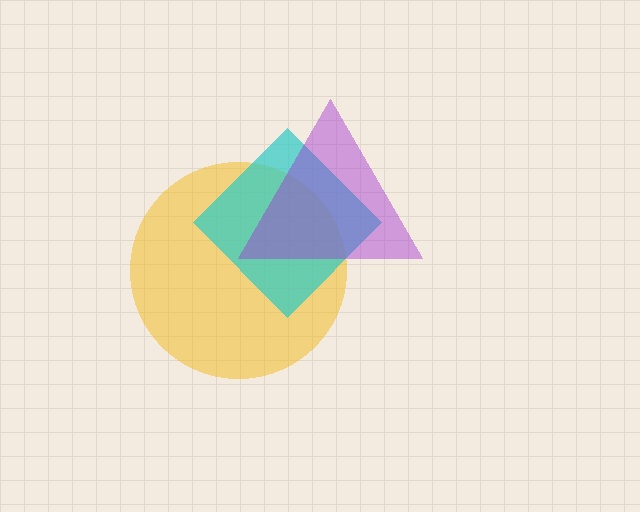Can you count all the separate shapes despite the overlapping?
Yes, there are 3 separate shapes.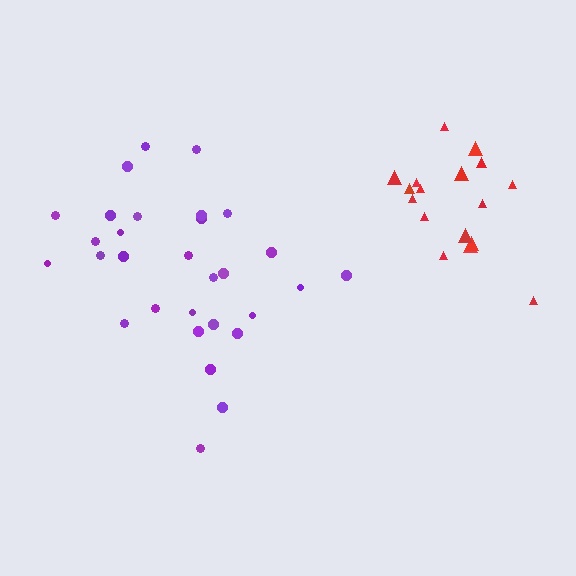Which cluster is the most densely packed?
Red.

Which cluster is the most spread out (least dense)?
Purple.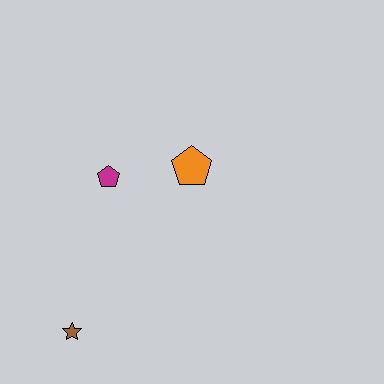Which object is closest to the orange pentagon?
The magenta pentagon is closest to the orange pentagon.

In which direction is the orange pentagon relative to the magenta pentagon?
The orange pentagon is to the right of the magenta pentagon.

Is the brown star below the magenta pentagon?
Yes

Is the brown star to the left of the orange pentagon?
Yes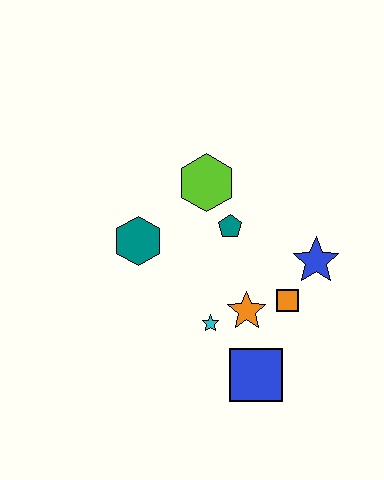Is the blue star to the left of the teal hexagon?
No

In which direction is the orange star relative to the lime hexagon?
The orange star is below the lime hexagon.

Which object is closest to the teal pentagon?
The lime hexagon is closest to the teal pentagon.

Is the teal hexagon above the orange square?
Yes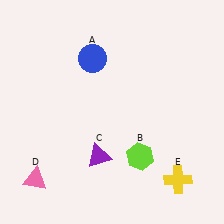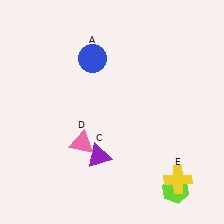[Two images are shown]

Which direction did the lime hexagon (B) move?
The lime hexagon (B) moved right.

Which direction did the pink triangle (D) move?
The pink triangle (D) moved right.